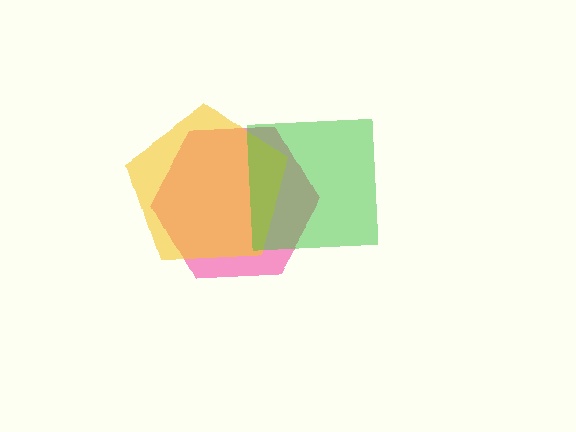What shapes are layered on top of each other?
The layered shapes are: a pink hexagon, a yellow pentagon, a green square.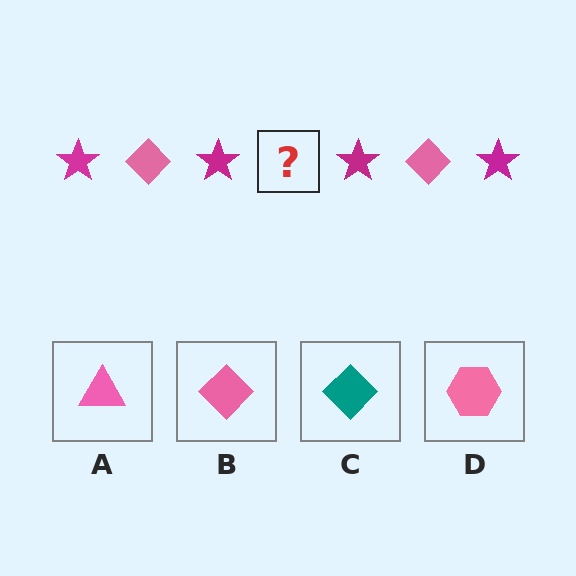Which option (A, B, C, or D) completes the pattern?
B.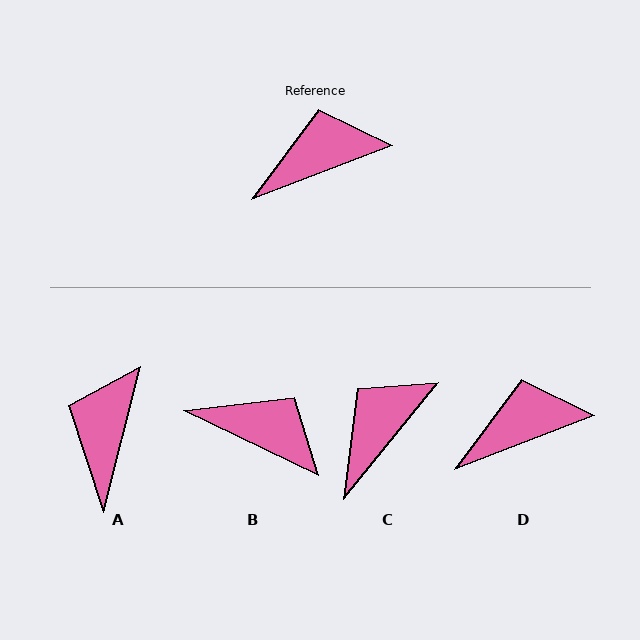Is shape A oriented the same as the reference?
No, it is off by about 54 degrees.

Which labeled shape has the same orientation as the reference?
D.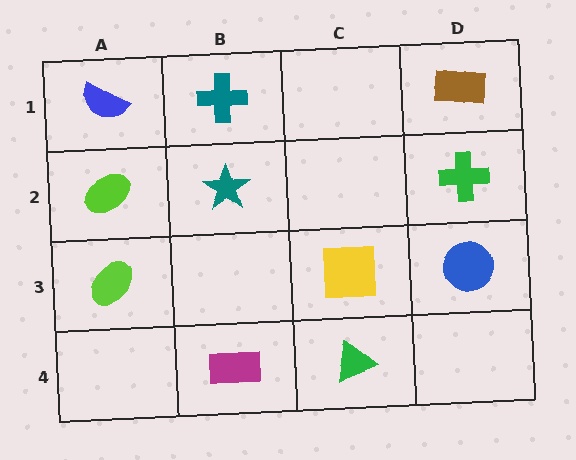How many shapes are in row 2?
3 shapes.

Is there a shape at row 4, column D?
No, that cell is empty.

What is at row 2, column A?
A lime ellipse.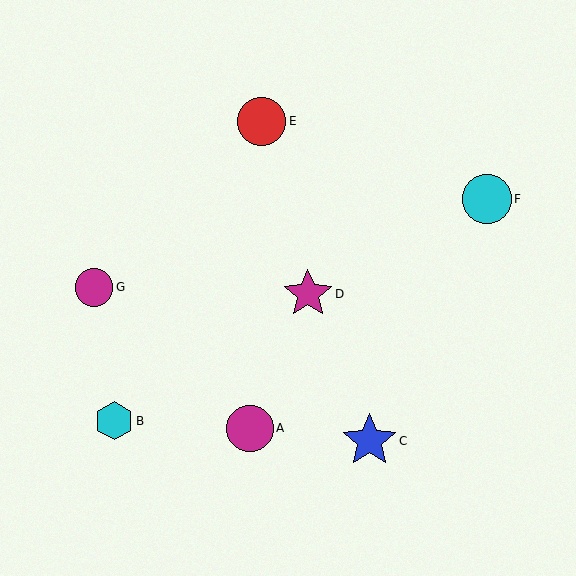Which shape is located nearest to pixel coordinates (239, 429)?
The magenta circle (labeled A) at (250, 428) is nearest to that location.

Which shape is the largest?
The blue star (labeled C) is the largest.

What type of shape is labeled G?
Shape G is a magenta circle.